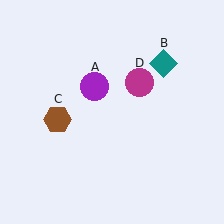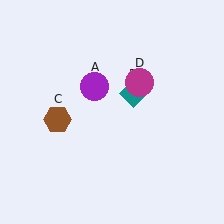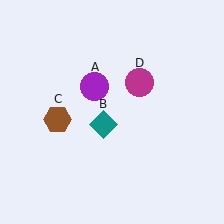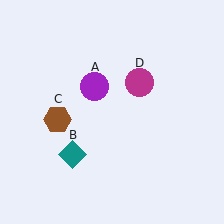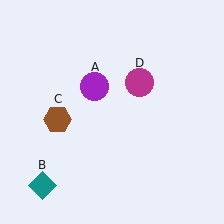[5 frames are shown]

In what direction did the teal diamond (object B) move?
The teal diamond (object B) moved down and to the left.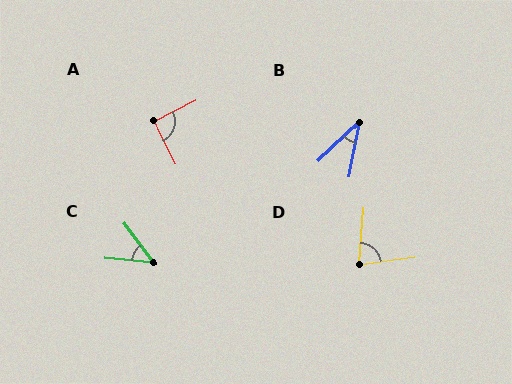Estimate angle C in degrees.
Approximately 48 degrees.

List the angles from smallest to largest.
B (36°), C (48°), D (78°), A (90°).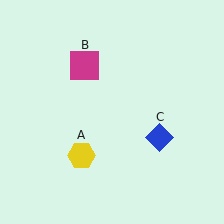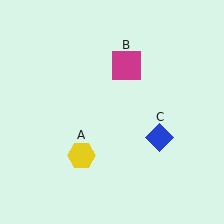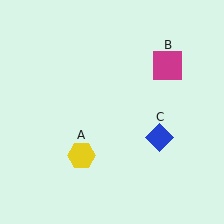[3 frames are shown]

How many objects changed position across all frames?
1 object changed position: magenta square (object B).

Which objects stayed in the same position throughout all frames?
Yellow hexagon (object A) and blue diamond (object C) remained stationary.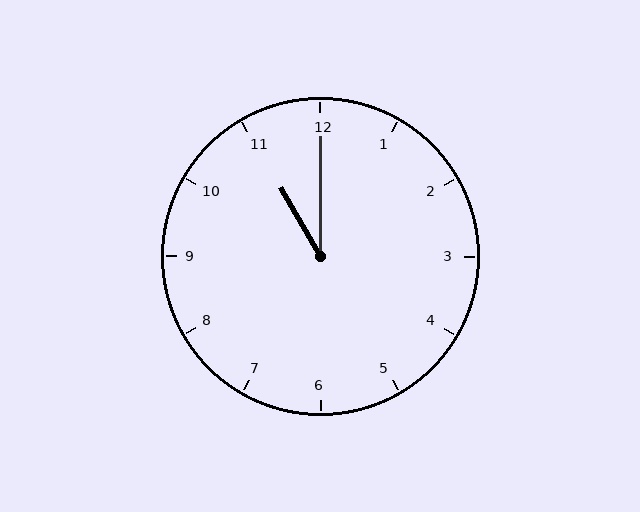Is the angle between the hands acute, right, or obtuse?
It is acute.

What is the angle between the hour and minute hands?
Approximately 30 degrees.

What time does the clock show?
11:00.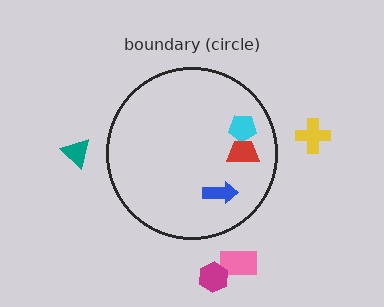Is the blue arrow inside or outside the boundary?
Inside.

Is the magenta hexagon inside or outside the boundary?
Outside.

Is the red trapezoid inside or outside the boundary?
Inside.